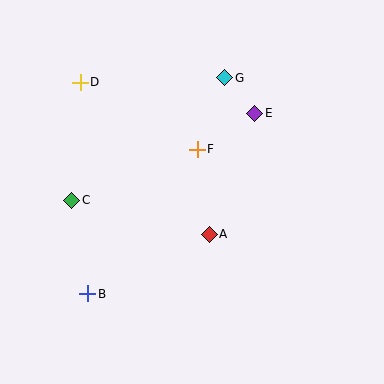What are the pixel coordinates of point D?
Point D is at (80, 82).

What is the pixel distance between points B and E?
The distance between B and E is 246 pixels.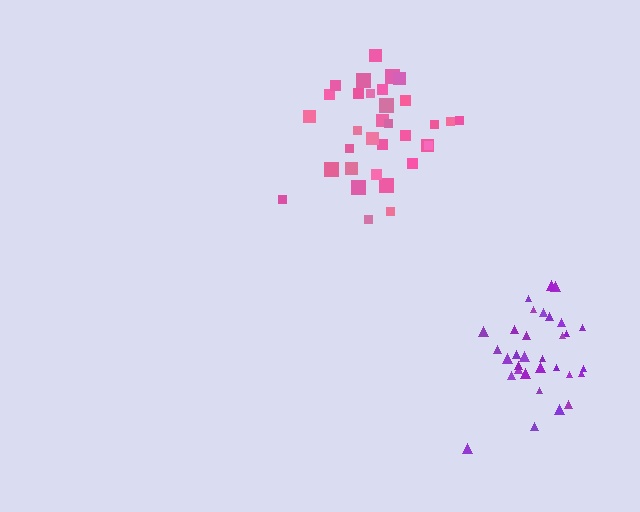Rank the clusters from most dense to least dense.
purple, pink.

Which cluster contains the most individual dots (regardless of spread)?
Pink (33).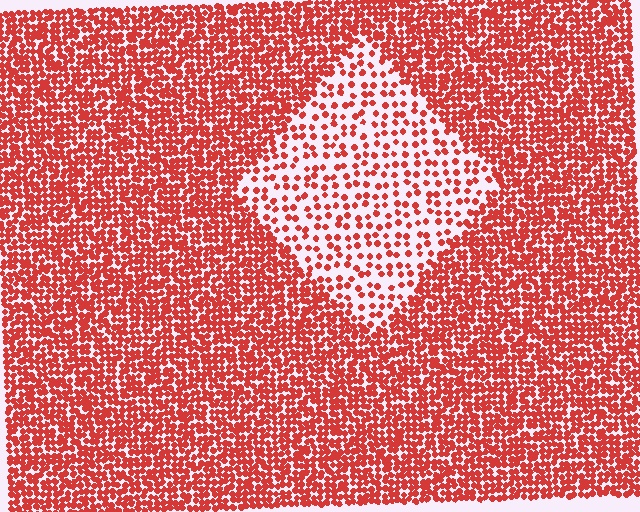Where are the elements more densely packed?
The elements are more densely packed outside the diamond boundary.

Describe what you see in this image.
The image contains small red elements arranged at two different densities. A diamond-shaped region is visible where the elements are less densely packed than the surrounding area.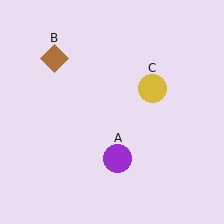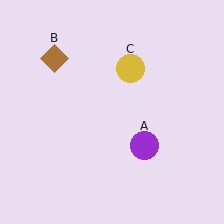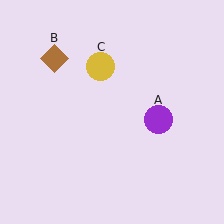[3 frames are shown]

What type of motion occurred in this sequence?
The purple circle (object A), yellow circle (object C) rotated counterclockwise around the center of the scene.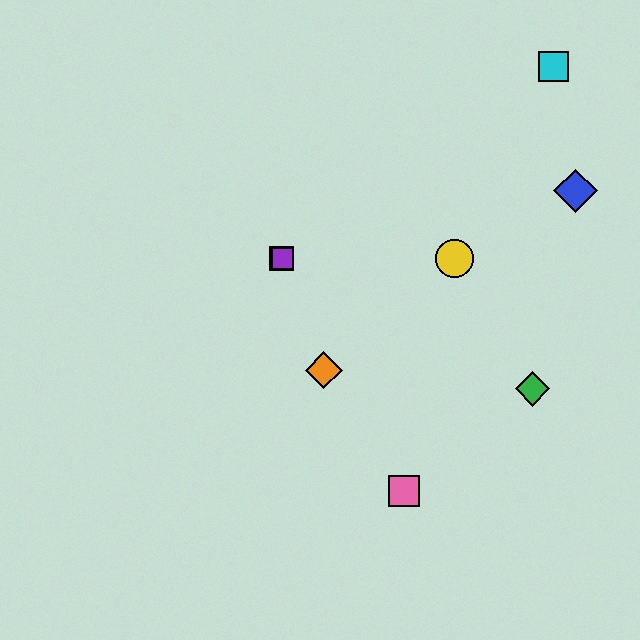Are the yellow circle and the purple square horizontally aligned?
Yes, both are at y≈259.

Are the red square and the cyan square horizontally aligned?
No, the red square is at y≈259 and the cyan square is at y≈66.